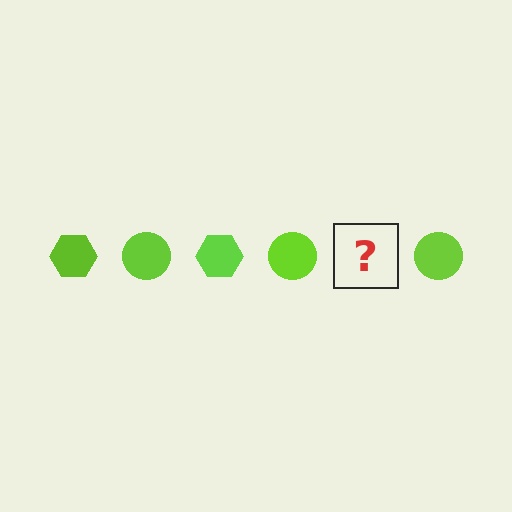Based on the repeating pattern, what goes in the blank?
The blank should be a lime hexagon.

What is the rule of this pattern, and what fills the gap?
The rule is that the pattern cycles through hexagon, circle shapes in lime. The gap should be filled with a lime hexagon.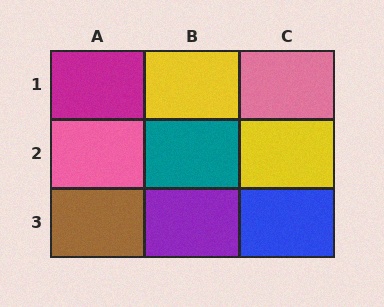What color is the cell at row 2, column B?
Teal.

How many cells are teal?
1 cell is teal.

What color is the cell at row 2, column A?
Pink.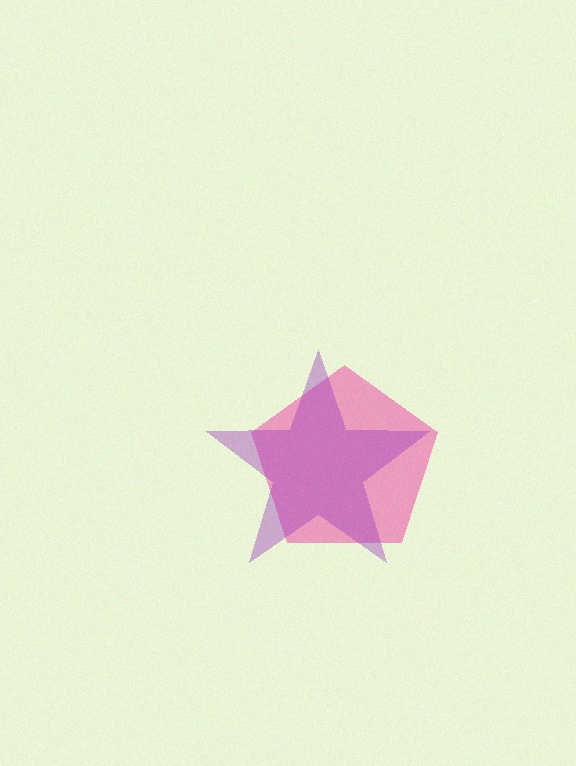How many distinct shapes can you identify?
There are 2 distinct shapes: a pink pentagon, a purple star.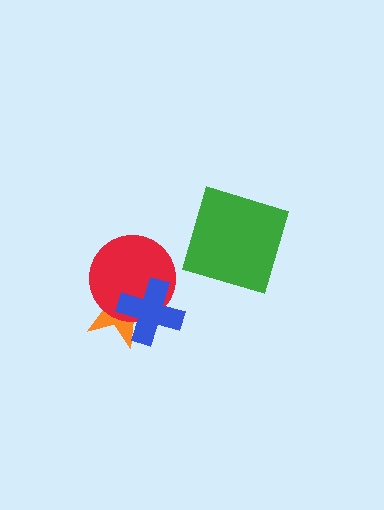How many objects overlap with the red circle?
2 objects overlap with the red circle.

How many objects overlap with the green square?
0 objects overlap with the green square.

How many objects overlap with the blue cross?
2 objects overlap with the blue cross.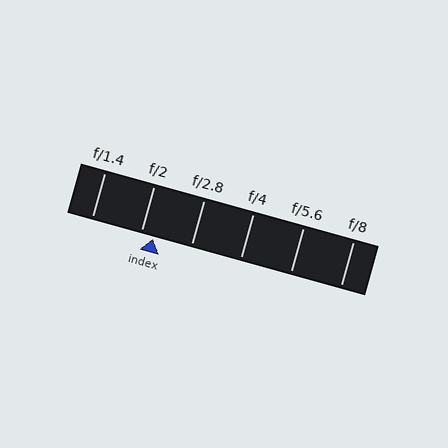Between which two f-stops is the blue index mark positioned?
The index mark is between f/2 and f/2.8.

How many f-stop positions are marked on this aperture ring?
There are 6 f-stop positions marked.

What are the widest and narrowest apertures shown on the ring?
The widest aperture shown is f/1.4 and the narrowest is f/8.